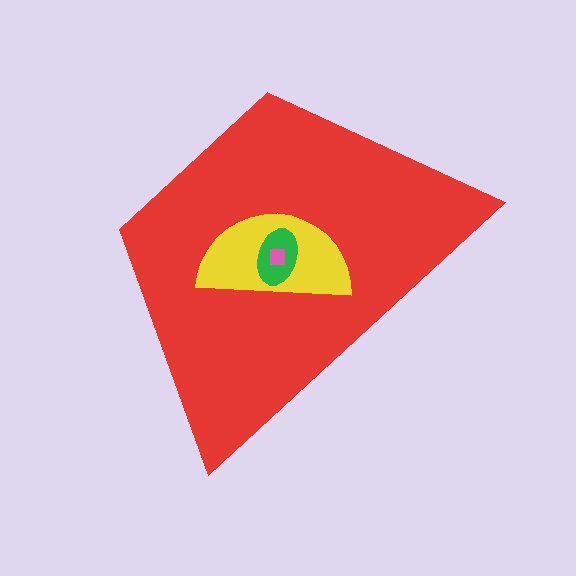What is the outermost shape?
The red trapezoid.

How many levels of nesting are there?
4.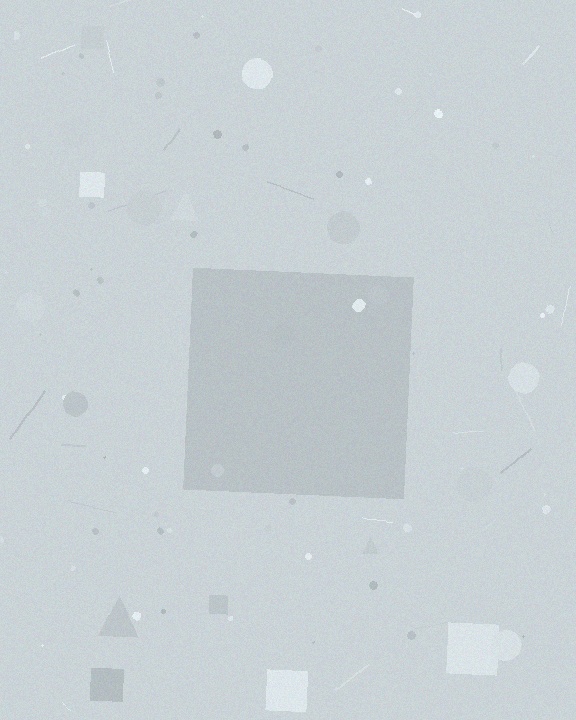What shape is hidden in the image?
A square is hidden in the image.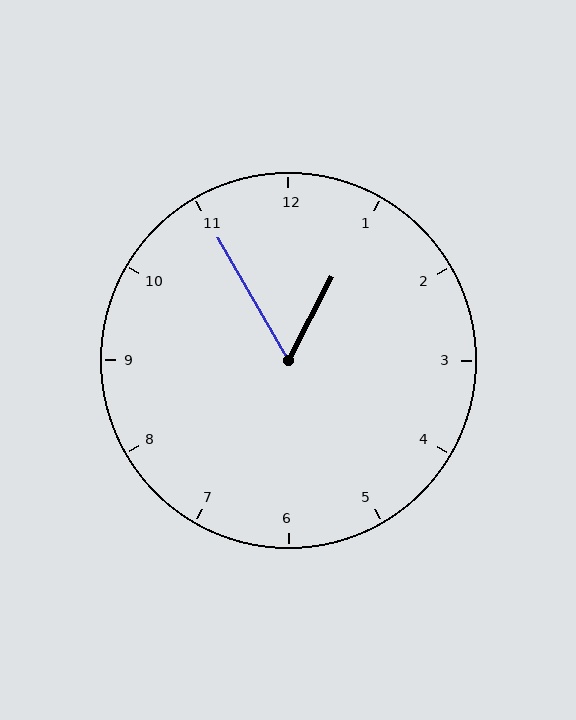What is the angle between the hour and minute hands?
Approximately 58 degrees.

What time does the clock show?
12:55.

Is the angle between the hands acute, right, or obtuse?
It is acute.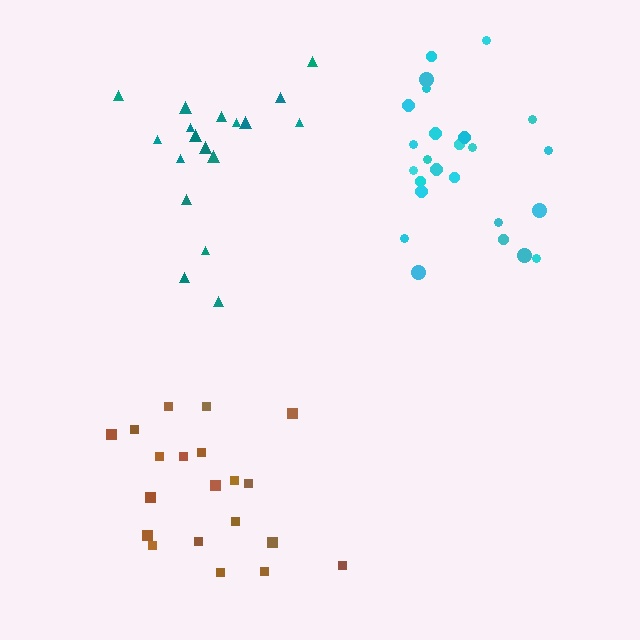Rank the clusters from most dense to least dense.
cyan, teal, brown.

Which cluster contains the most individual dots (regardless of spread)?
Cyan (25).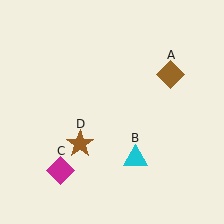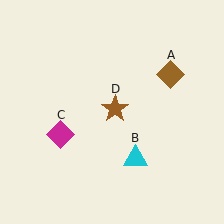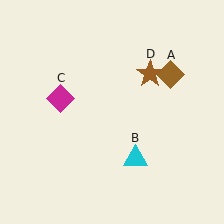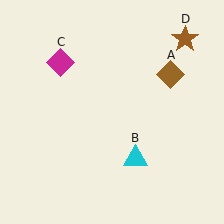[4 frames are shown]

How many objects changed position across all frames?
2 objects changed position: magenta diamond (object C), brown star (object D).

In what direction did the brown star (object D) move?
The brown star (object D) moved up and to the right.